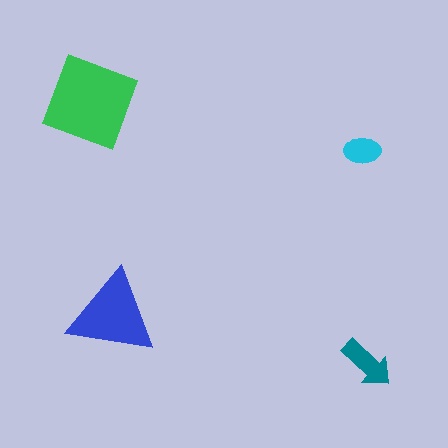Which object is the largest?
The green square.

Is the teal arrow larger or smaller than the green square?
Smaller.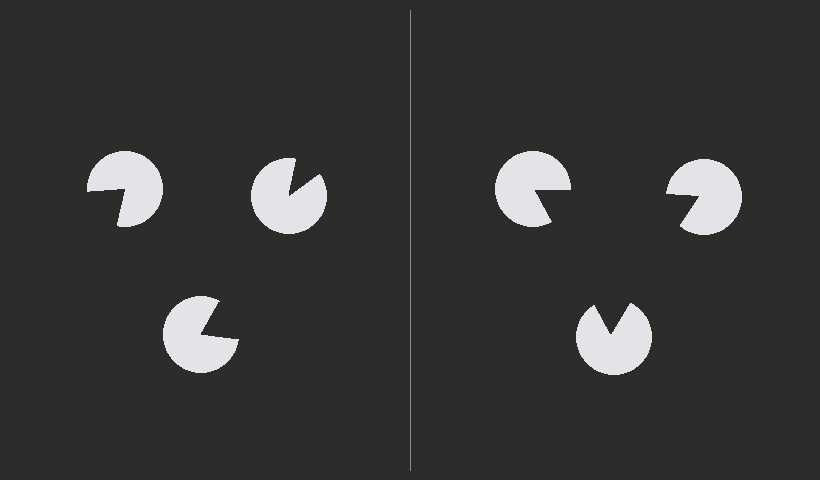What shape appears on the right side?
An illusory triangle.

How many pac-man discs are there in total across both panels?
6 — 3 on each side.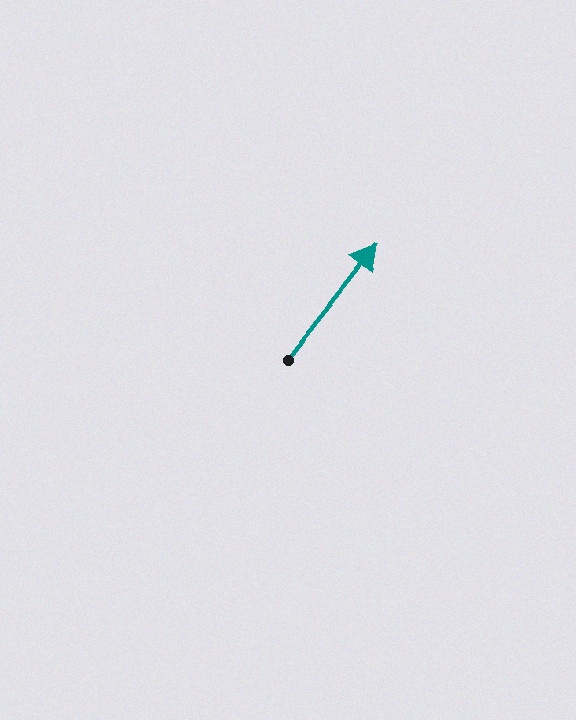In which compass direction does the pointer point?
Northeast.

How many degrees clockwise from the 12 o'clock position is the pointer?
Approximately 38 degrees.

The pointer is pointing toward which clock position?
Roughly 1 o'clock.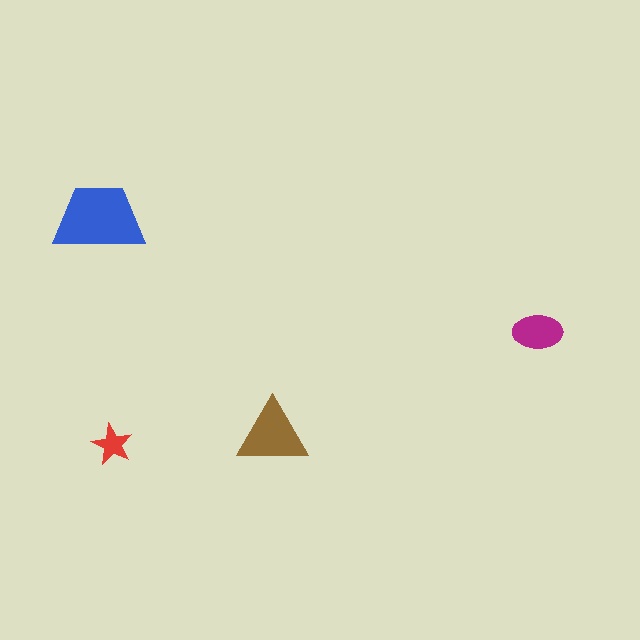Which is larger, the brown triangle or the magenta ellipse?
The brown triangle.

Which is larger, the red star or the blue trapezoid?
The blue trapezoid.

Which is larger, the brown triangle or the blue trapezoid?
The blue trapezoid.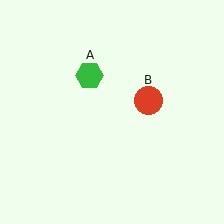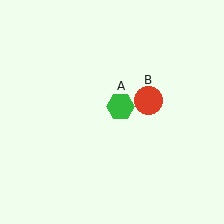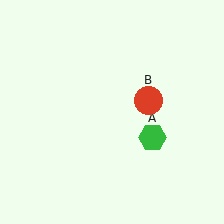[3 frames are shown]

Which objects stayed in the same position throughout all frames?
Red circle (object B) remained stationary.